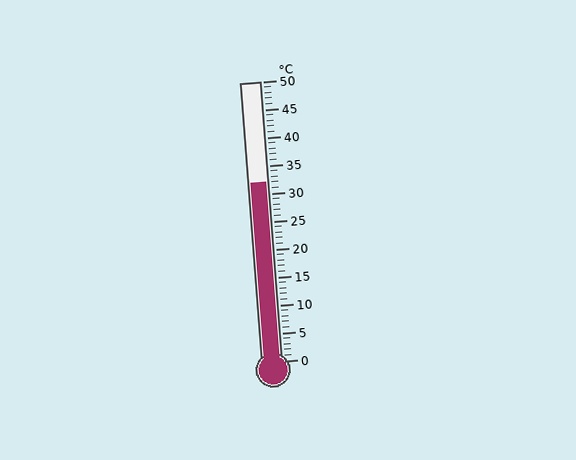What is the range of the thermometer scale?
The thermometer scale ranges from 0°C to 50°C.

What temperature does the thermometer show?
The thermometer shows approximately 32°C.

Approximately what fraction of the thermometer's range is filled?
The thermometer is filled to approximately 65% of its range.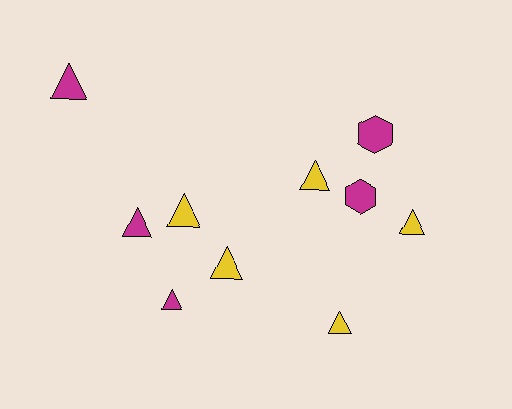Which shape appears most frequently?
Triangle, with 8 objects.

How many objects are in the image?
There are 10 objects.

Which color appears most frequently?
Yellow, with 5 objects.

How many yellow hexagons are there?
There are no yellow hexagons.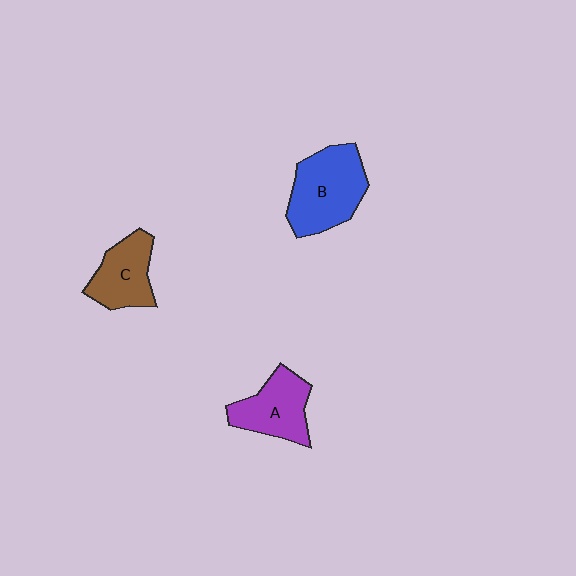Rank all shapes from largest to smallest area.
From largest to smallest: B (blue), A (purple), C (brown).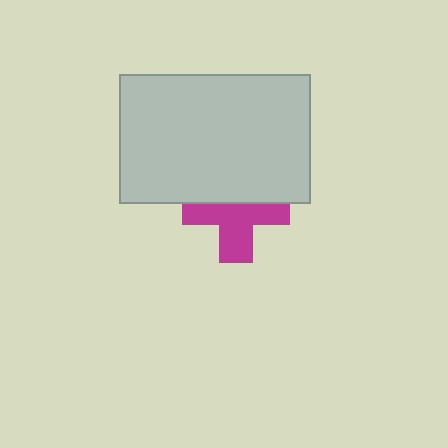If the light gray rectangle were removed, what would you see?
You would see the complete magenta cross.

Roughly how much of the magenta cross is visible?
About half of it is visible (roughly 59%).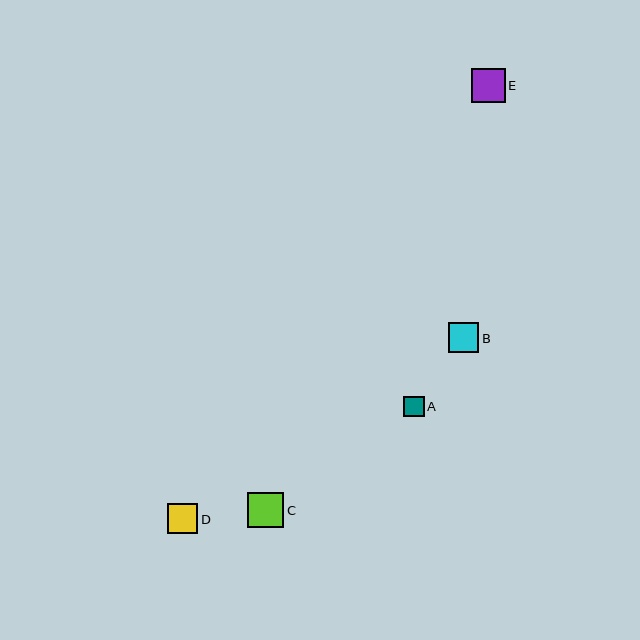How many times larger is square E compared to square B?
Square E is approximately 1.1 times the size of square B.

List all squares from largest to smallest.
From largest to smallest: C, E, B, D, A.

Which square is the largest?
Square C is the largest with a size of approximately 36 pixels.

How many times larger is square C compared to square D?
Square C is approximately 1.2 times the size of square D.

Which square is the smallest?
Square A is the smallest with a size of approximately 20 pixels.